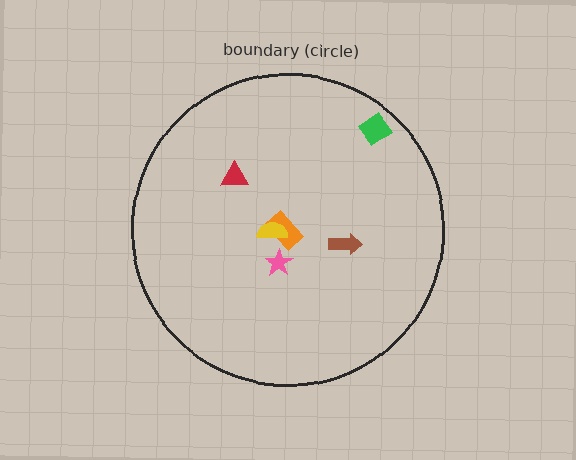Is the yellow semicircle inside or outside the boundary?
Inside.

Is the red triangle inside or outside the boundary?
Inside.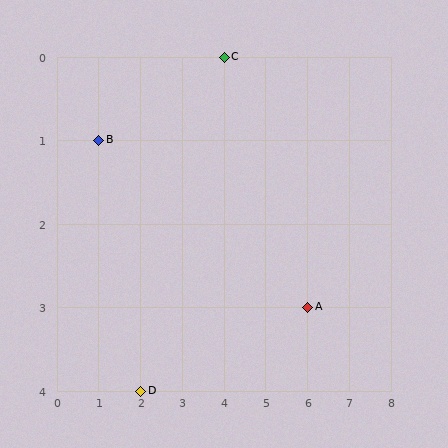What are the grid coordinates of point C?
Point C is at grid coordinates (4, 0).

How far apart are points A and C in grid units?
Points A and C are 2 columns and 3 rows apart (about 3.6 grid units diagonally).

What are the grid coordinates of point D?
Point D is at grid coordinates (2, 4).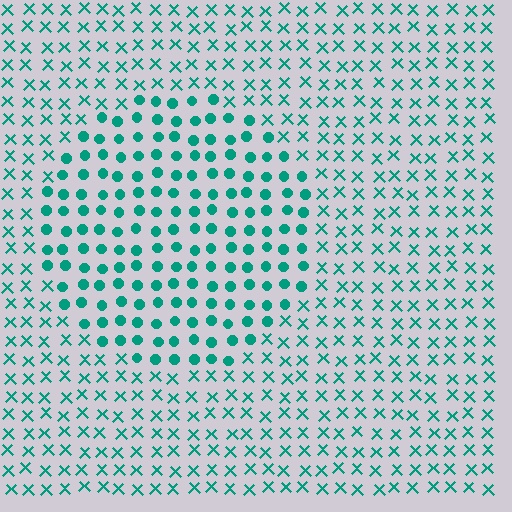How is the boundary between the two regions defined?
The boundary is defined by a change in element shape: circles inside vs. X marks outside. All elements share the same color and spacing.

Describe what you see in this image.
The image is filled with small teal elements arranged in a uniform grid. A circle-shaped region contains circles, while the surrounding area contains X marks. The boundary is defined purely by the change in element shape.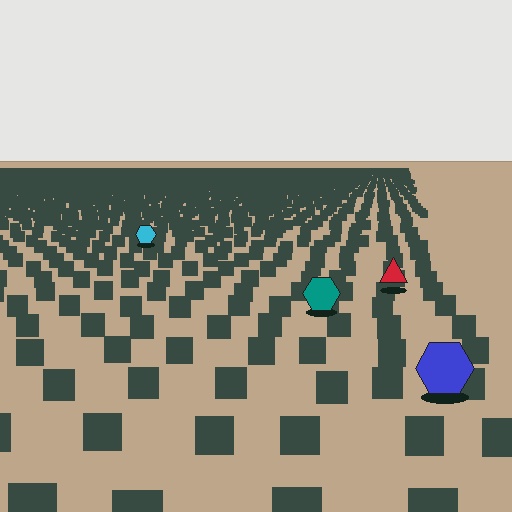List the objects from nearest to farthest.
From nearest to farthest: the blue hexagon, the teal hexagon, the red triangle, the cyan hexagon.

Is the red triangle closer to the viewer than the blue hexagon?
No. The blue hexagon is closer — you can tell from the texture gradient: the ground texture is coarser near it.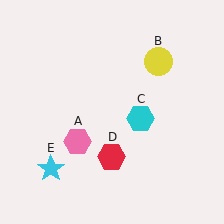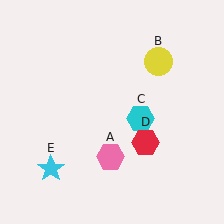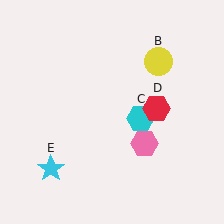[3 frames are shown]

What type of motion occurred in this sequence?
The pink hexagon (object A), red hexagon (object D) rotated counterclockwise around the center of the scene.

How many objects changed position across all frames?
2 objects changed position: pink hexagon (object A), red hexagon (object D).